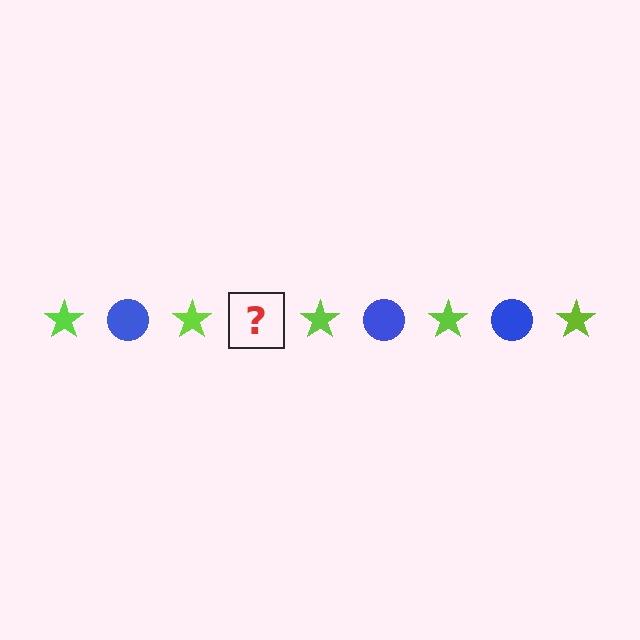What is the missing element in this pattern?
The missing element is a blue circle.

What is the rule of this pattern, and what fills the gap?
The rule is that the pattern alternates between lime star and blue circle. The gap should be filled with a blue circle.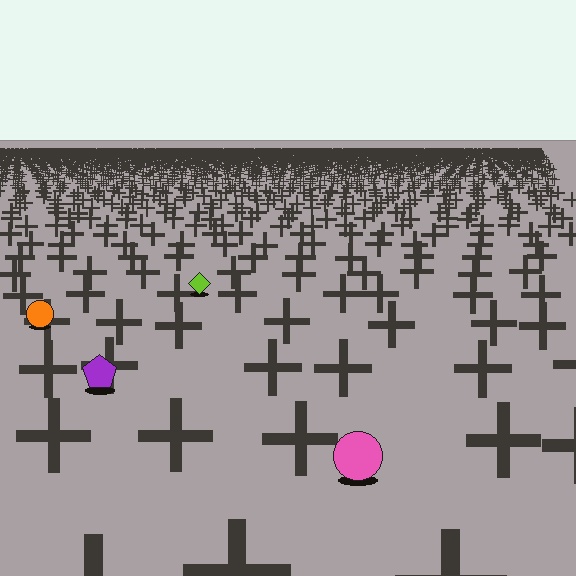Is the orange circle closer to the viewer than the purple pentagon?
No. The purple pentagon is closer — you can tell from the texture gradient: the ground texture is coarser near it.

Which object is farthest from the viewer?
The lime diamond is farthest from the viewer. It appears smaller and the ground texture around it is denser.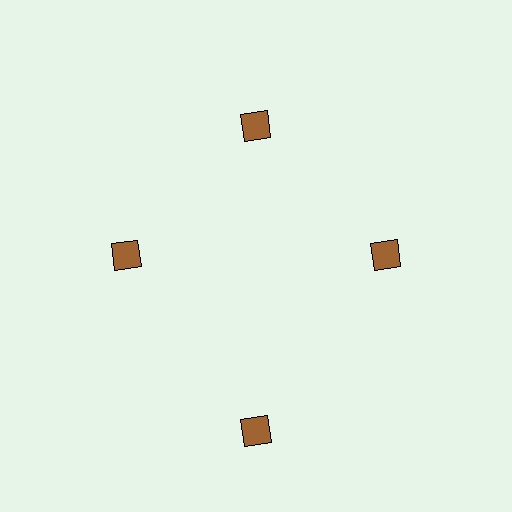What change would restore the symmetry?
The symmetry would be restored by moving it inward, back onto the ring so that all 4 squares sit at equal angles and equal distance from the center.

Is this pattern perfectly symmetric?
No. The 4 brown squares are arranged in a ring, but one element near the 6 o'clock position is pushed outward from the center, breaking the 4-fold rotational symmetry.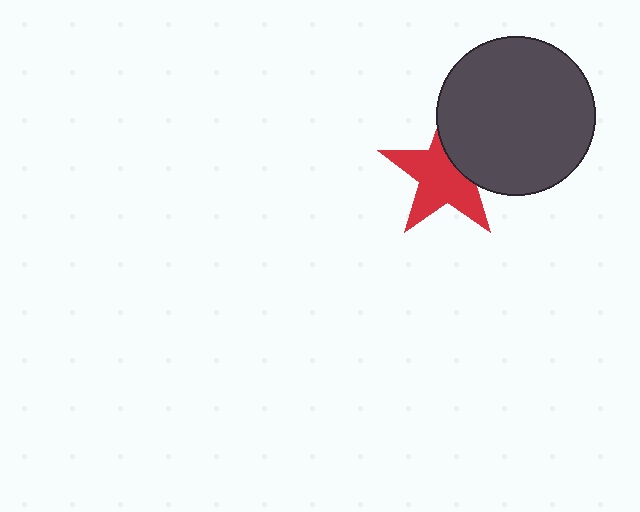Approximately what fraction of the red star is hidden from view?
Roughly 33% of the red star is hidden behind the dark gray circle.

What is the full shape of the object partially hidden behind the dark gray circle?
The partially hidden object is a red star.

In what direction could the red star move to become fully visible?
The red star could move left. That would shift it out from behind the dark gray circle entirely.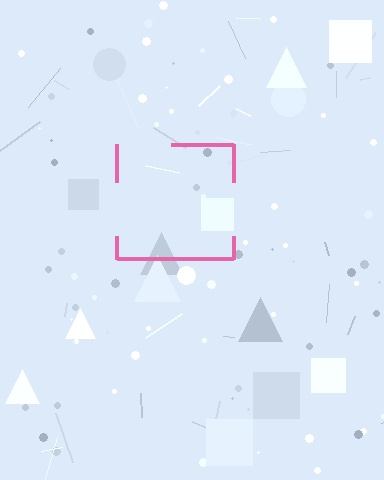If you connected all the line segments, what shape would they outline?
They would outline a square.